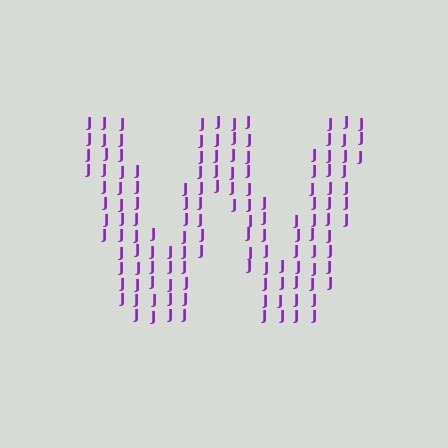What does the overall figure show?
The overall figure shows the letter W.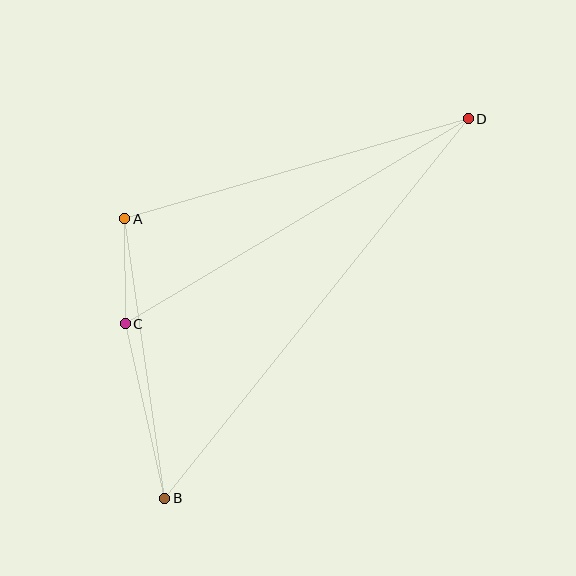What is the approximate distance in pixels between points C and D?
The distance between C and D is approximately 400 pixels.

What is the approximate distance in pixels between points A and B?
The distance between A and B is approximately 283 pixels.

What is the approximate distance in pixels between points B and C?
The distance between B and C is approximately 179 pixels.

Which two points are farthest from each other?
Points B and D are farthest from each other.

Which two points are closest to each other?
Points A and C are closest to each other.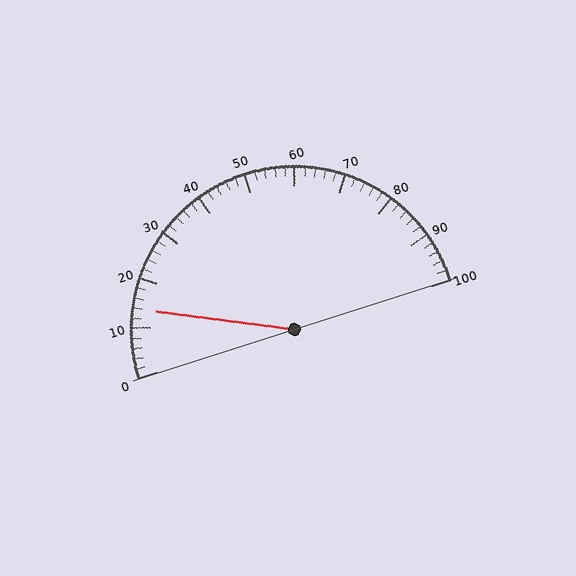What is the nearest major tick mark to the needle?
The nearest major tick mark is 10.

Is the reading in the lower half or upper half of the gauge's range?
The reading is in the lower half of the range (0 to 100).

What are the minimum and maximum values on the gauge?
The gauge ranges from 0 to 100.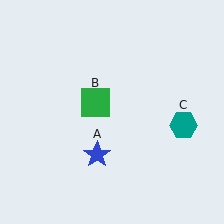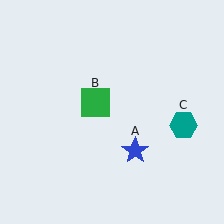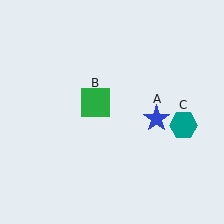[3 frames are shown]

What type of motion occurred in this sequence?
The blue star (object A) rotated counterclockwise around the center of the scene.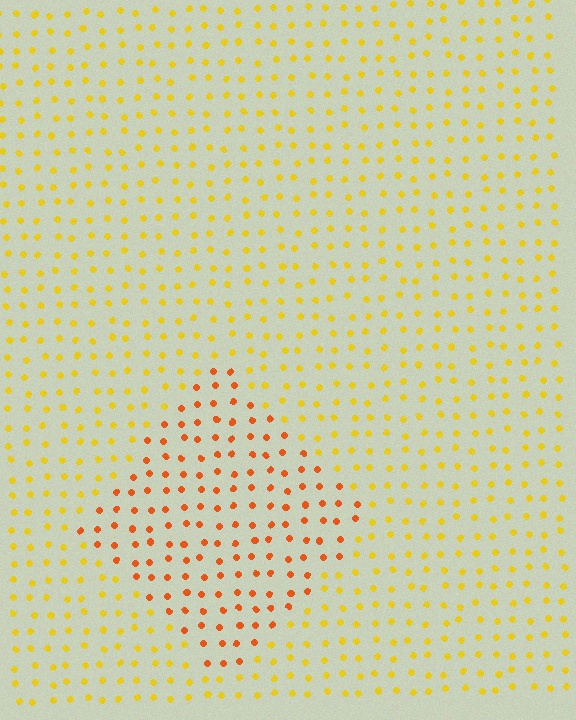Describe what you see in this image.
The image is filled with small yellow elements in a uniform arrangement. A diamond-shaped region is visible where the elements are tinted to a slightly different hue, forming a subtle color boundary.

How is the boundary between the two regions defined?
The boundary is defined purely by a slight shift in hue (about 34 degrees). Spacing, size, and orientation are identical on both sides.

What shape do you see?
I see a diamond.